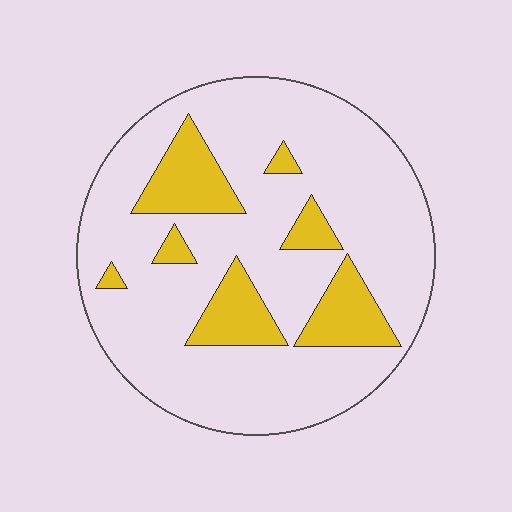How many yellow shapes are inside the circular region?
7.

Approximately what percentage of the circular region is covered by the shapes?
Approximately 20%.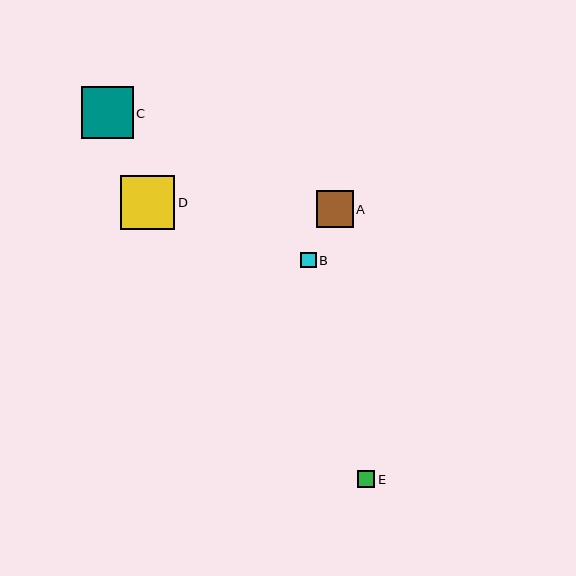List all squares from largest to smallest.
From largest to smallest: D, C, A, E, B.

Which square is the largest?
Square D is the largest with a size of approximately 54 pixels.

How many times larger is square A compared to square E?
Square A is approximately 2.2 times the size of square E.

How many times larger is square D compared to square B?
Square D is approximately 3.6 times the size of square B.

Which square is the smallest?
Square B is the smallest with a size of approximately 15 pixels.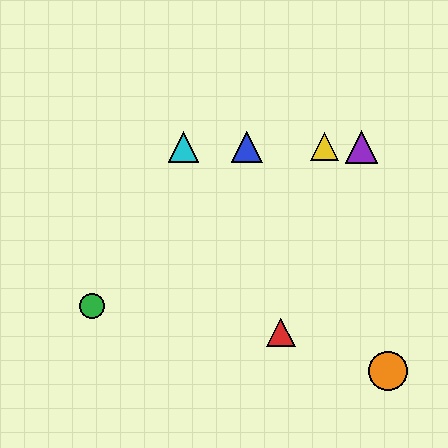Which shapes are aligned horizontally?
The blue triangle, the yellow triangle, the purple triangle, the cyan triangle are aligned horizontally.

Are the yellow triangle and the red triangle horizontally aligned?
No, the yellow triangle is at y≈147 and the red triangle is at y≈333.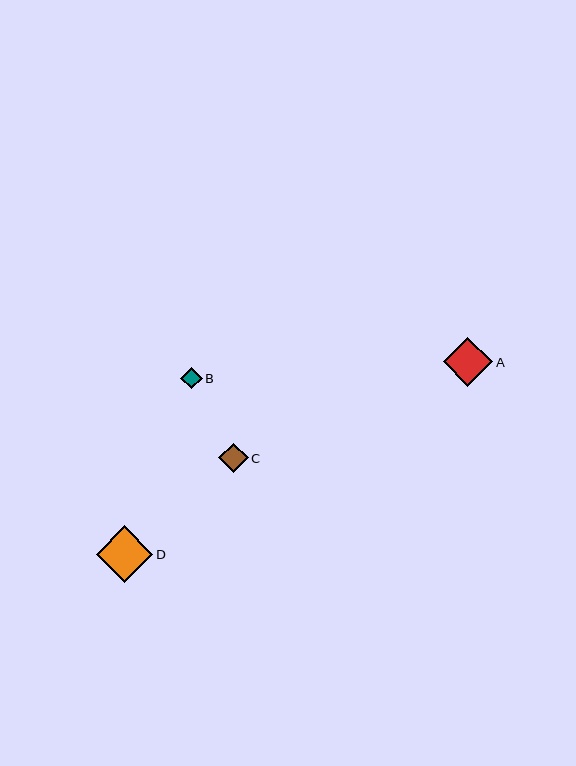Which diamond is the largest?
Diamond D is the largest with a size of approximately 57 pixels.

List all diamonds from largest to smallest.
From largest to smallest: D, A, C, B.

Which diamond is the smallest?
Diamond B is the smallest with a size of approximately 22 pixels.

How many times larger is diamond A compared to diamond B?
Diamond A is approximately 2.3 times the size of diamond B.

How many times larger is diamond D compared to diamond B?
Diamond D is approximately 2.6 times the size of diamond B.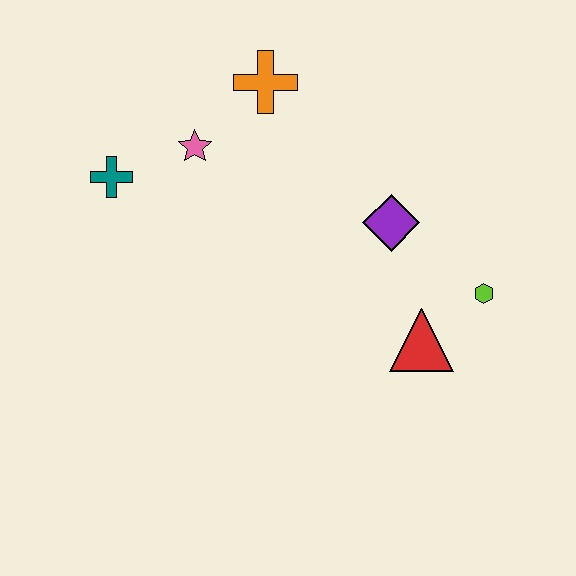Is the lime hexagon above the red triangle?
Yes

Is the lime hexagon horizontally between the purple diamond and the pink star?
No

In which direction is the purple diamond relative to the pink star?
The purple diamond is to the right of the pink star.